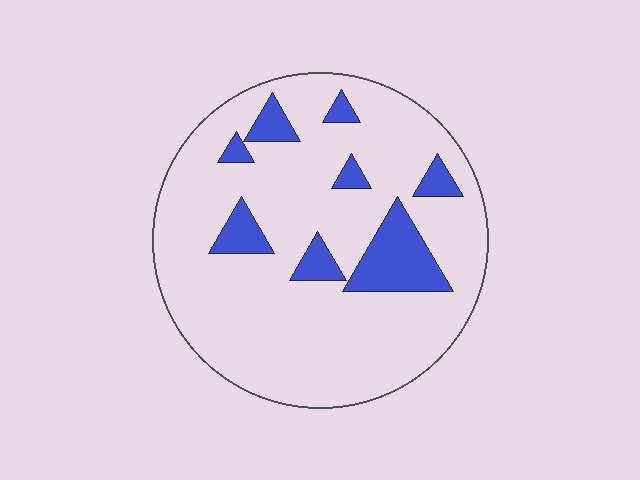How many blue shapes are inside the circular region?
8.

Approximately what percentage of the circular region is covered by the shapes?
Approximately 15%.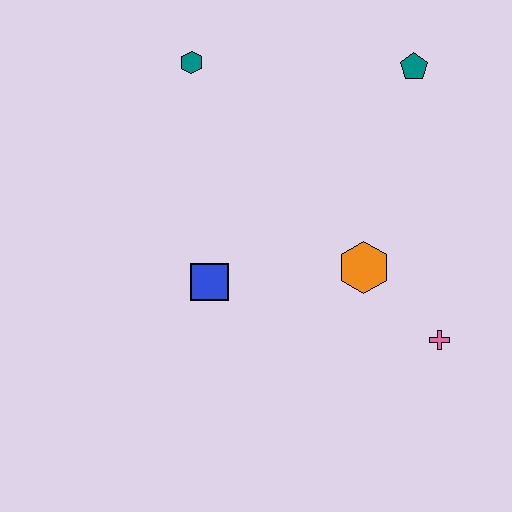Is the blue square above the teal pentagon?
No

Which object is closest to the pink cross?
The orange hexagon is closest to the pink cross.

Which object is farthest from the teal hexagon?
The pink cross is farthest from the teal hexagon.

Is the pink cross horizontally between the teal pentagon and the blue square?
No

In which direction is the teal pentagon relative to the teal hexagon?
The teal pentagon is to the right of the teal hexagon.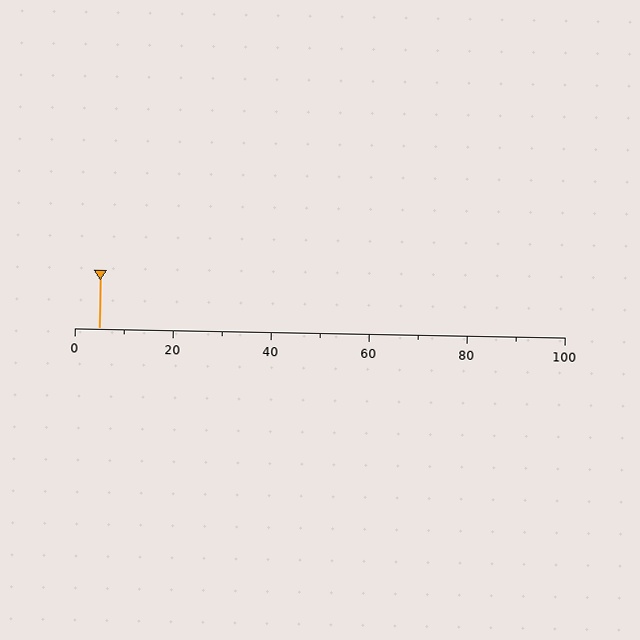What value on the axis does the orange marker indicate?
The marker indicates approximately 5.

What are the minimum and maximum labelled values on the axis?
The axis runs from 0 to 100.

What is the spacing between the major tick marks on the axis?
The major ticks are spaced 20 apart.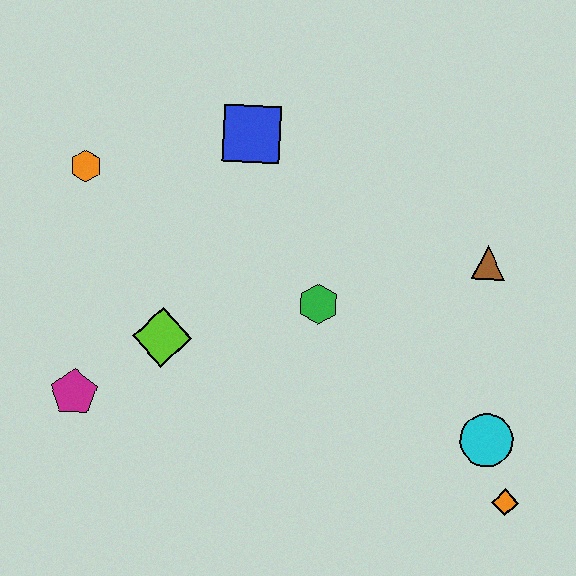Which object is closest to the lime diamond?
The magenta pentagon is closest to the lime diamond.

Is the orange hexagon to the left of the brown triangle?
Yes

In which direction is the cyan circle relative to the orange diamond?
The cyan circle is above the orange diamond.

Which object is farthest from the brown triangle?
The magenta pentagon is farthest from the brown triangle.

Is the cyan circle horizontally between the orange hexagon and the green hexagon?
No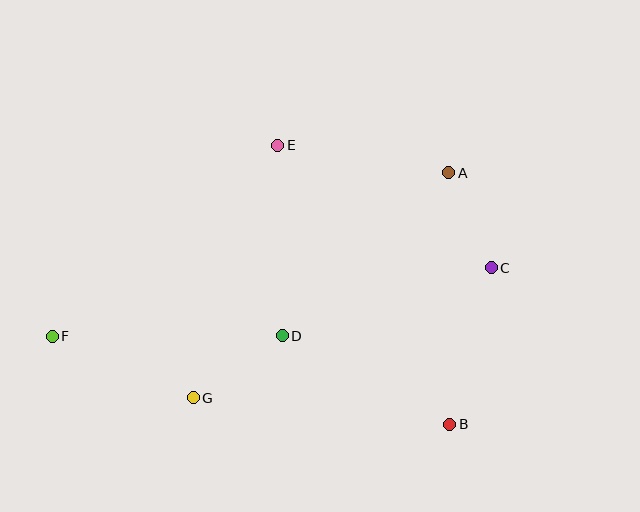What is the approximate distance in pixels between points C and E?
The distance between C and E is approximately 246 pixels.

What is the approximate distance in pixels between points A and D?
The distance between A and D is approximately 233 pixels.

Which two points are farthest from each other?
Points C and F are farthest from each other.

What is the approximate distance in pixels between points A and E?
The distance between A and E is approximately 173 pixels.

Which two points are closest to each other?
Points A and C are closest to each other.